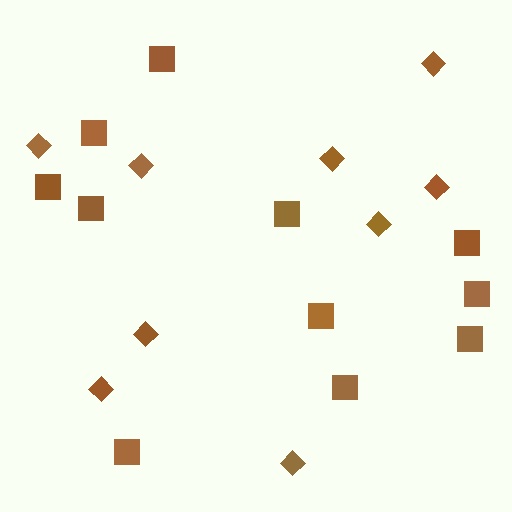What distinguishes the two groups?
There are 2 groups: one group of diamonds (9) and one group of squares (11).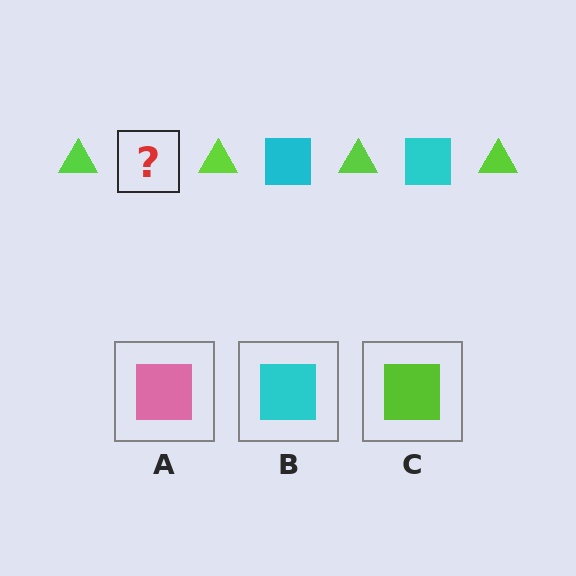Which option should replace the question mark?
Option B.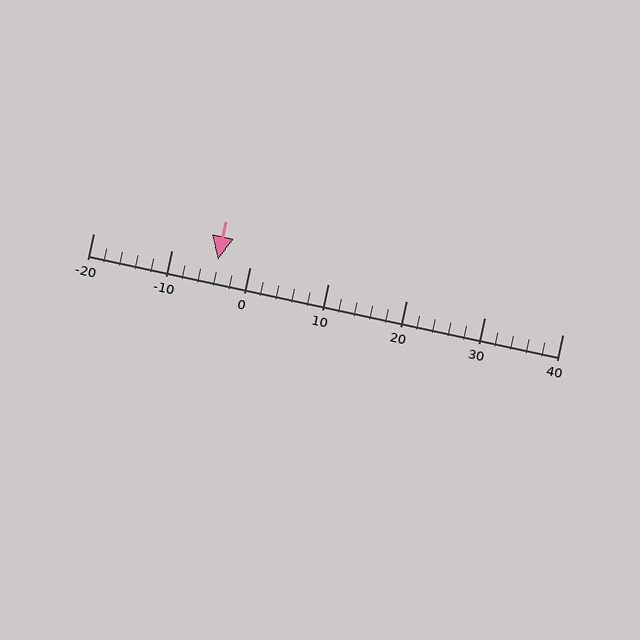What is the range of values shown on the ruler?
The ruler shows values from -20 to 40.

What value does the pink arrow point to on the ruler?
The pink arrow points to approximately -4.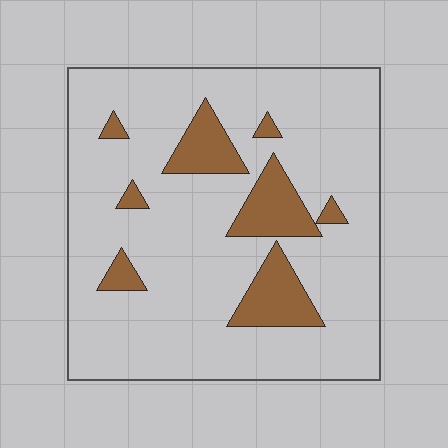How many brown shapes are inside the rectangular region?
8.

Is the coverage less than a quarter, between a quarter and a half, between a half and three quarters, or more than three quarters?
Less than a quarter.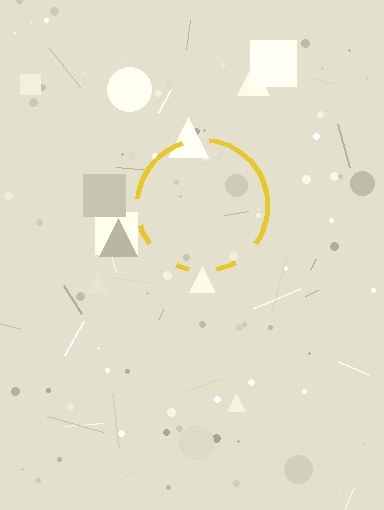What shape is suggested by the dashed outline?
The dashed outline suggests a circle.